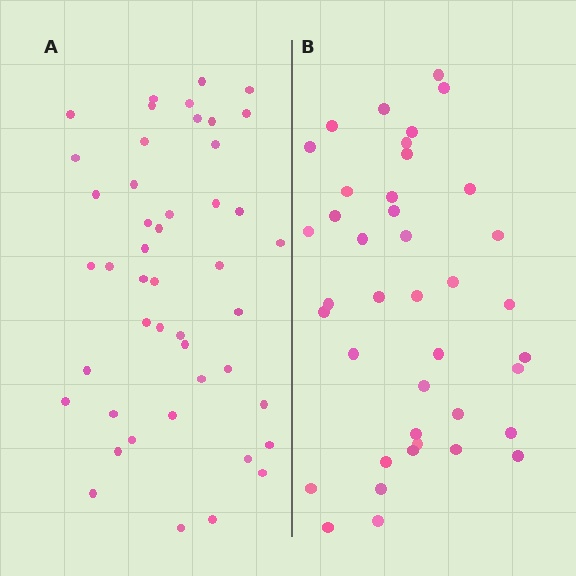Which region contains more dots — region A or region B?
Region A (the left region) has more dots.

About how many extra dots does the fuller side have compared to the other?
Region A has about 6 more dots than region B.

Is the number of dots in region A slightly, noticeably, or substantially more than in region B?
Region A has only slightly more — the two regions are fairly close. The ratio is roughly 1.1 to 1.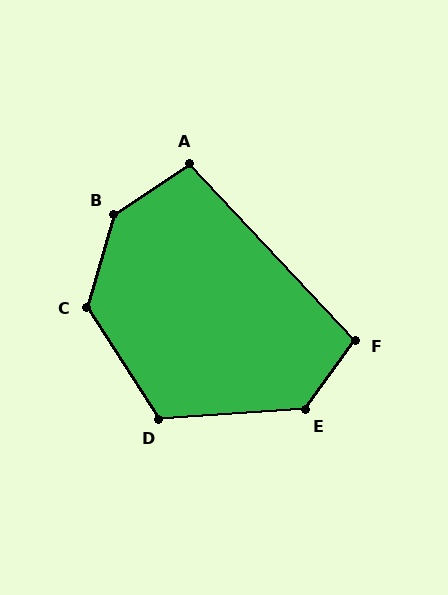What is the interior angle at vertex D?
Approximately 119 degrees (obtuse).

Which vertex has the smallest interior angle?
A, at approximately 100 degrees.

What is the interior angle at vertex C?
Approximately 131 degrees (obtuse).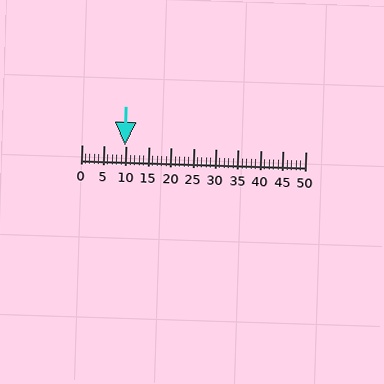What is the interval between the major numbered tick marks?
The major tick marks are spaced 5 units apart.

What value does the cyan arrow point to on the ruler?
The cyan arrow points to approximately 10.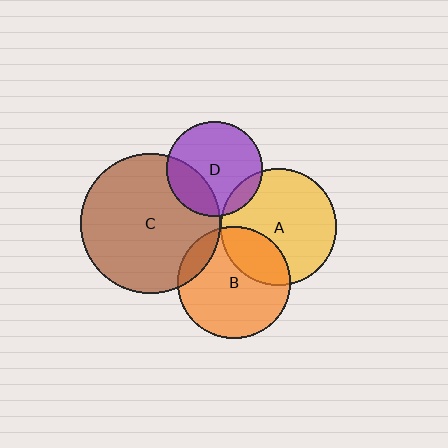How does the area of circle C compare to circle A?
Approximately 1.4 times.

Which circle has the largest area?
Circle C (brown).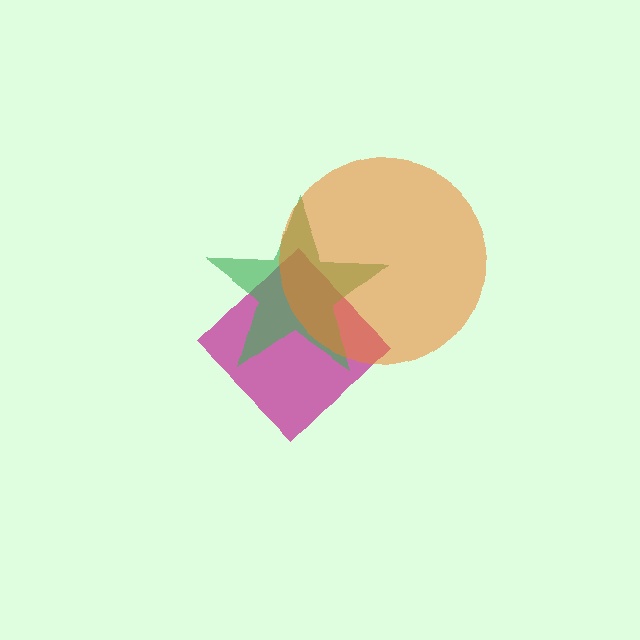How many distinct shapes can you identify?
There are 3 distinct shapes: a magenta diamond, a green star, an orange circle.